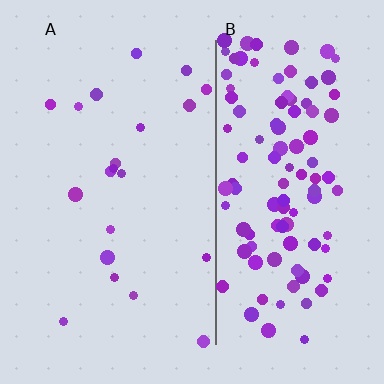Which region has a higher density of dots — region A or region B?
B (the right).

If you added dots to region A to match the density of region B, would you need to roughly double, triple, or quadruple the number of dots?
Approximately quadruple.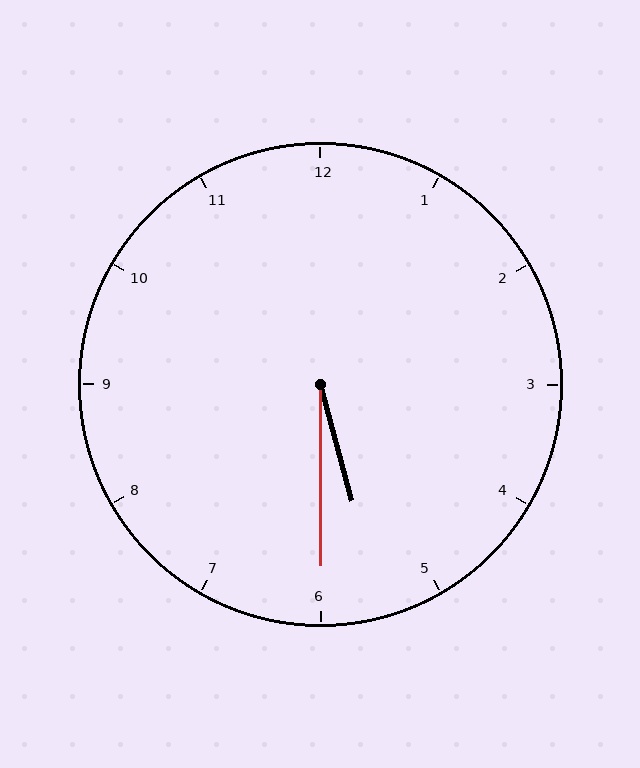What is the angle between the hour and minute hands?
Approximately 15 degrees.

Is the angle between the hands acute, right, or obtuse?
It is acute.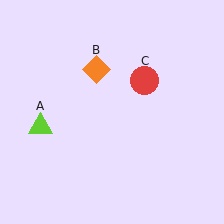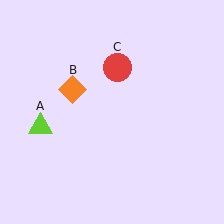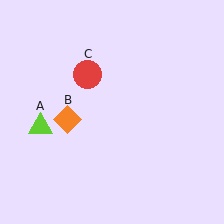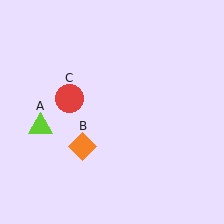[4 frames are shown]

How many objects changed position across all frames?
2 objects changed position: orange diamond (object B), red circle (object C).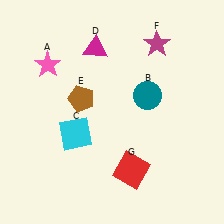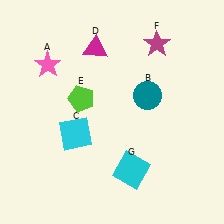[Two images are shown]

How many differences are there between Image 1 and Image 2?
There are 2 differences between the two images.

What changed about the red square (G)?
In Image 1, G is red. In Image 2, it changed to cyan.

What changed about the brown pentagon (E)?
In Image 1, E is brown. In Image 2, it changed to lime.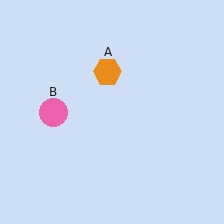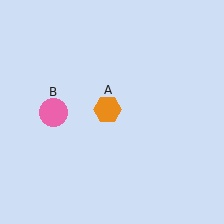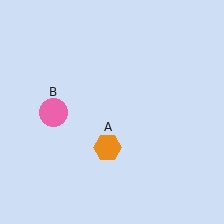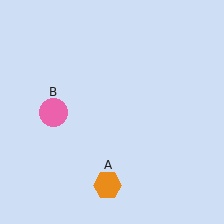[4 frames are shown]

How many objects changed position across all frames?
1 object changed position: orange hexagon (object A).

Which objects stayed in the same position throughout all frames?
Pink circle (object B) remained stationary.